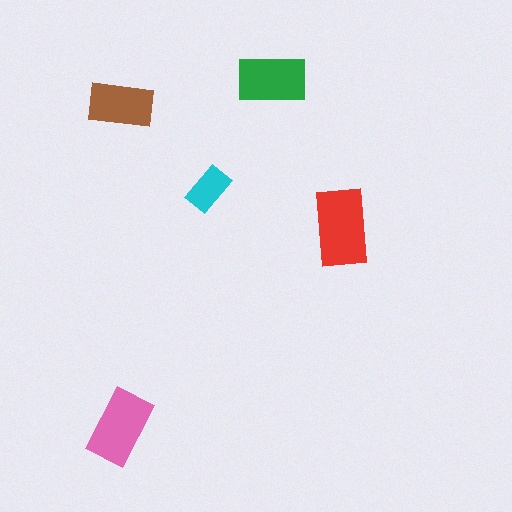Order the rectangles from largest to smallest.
the red one, the pink one, the green one, the brown one, the cyan one.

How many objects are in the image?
There are 5 objects in the image.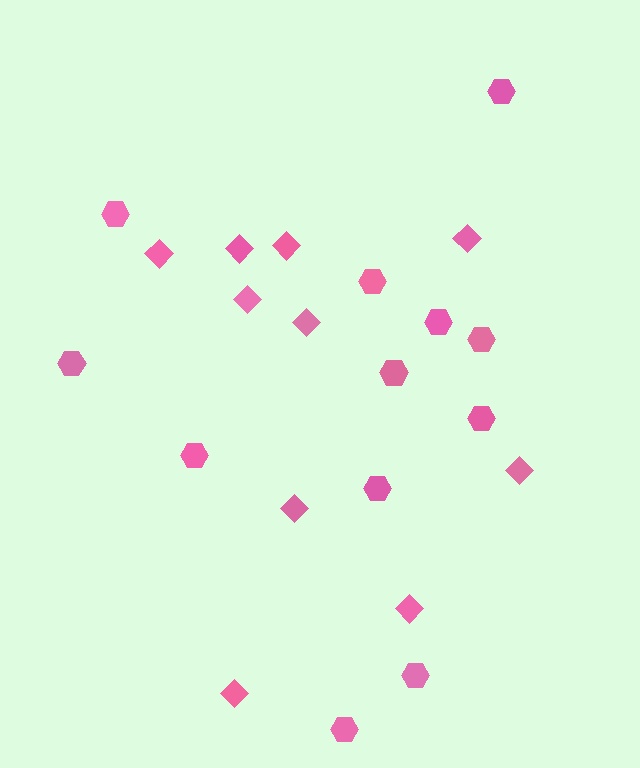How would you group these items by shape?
There are 2 groups: one group of hexagons (12) and one group of diamonds (10).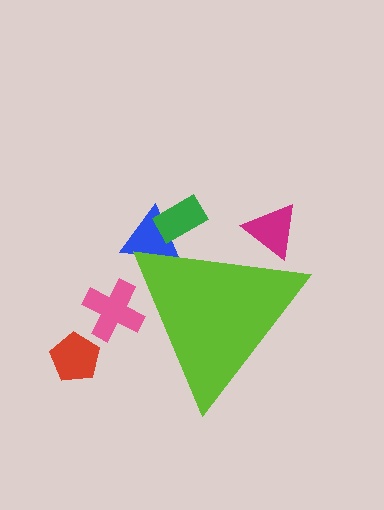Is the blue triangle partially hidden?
Yes, the blue triangle is partially hidden behind the lime triangle.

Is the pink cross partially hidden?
Yes, the pink cross is partially hidden behind the lime triangle.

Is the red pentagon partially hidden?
No, the red pentagon is fully visible.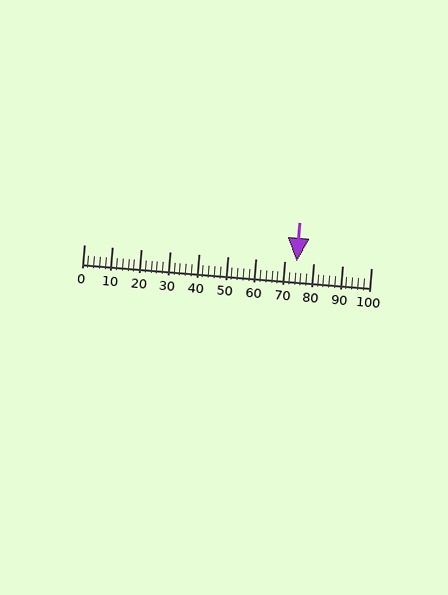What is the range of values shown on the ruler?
The ruler shows values from 0 to 100.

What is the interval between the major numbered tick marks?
The major tick marks are spaced 10 units apart.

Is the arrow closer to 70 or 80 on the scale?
The arrow is closer to 70.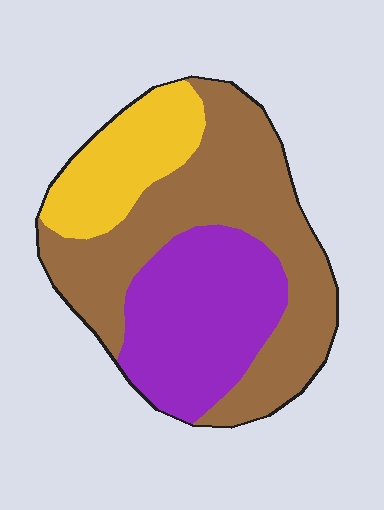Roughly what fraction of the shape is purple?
Purple takes up between a quarter and a half of the shape.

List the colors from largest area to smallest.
From largest to smallest: brown, purple, yellow.